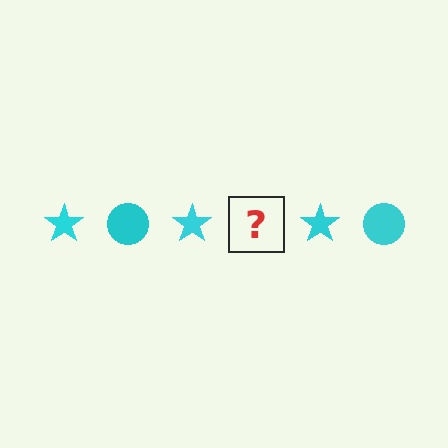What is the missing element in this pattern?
The missing element is a cyan circle.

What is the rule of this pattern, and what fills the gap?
The rule is that the pattern cycles through star, circle shapes in cyan. The gap should be filled with a cyan circle.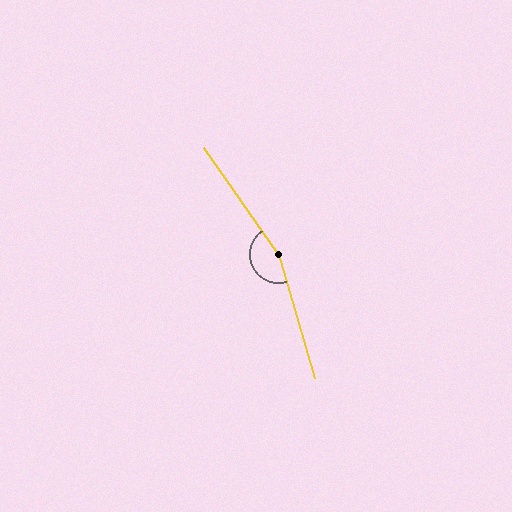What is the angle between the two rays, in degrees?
Approximately 161 degrees.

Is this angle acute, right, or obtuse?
It is obtuse.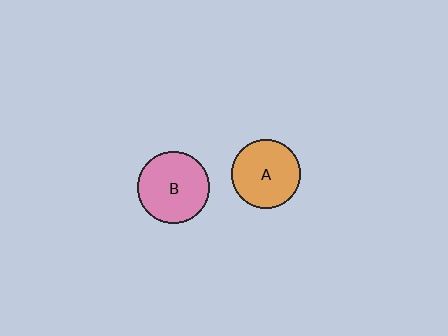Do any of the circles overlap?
No, none of the circles overlap.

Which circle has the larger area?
Circle B (pink).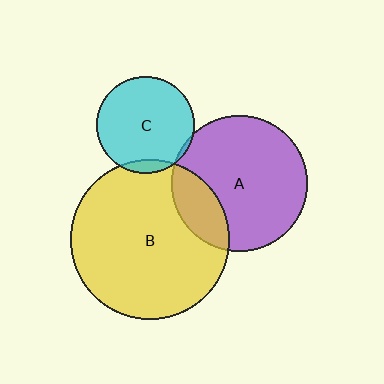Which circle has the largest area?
Circle B (yellow).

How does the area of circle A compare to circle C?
Approximately 2.0 times.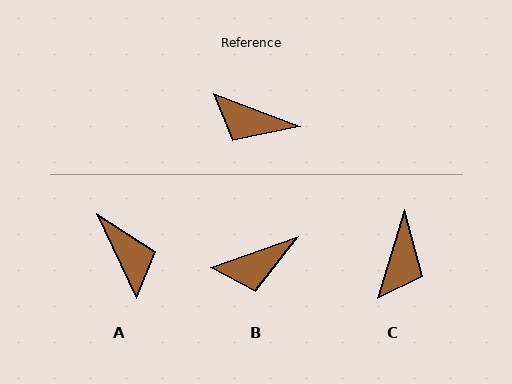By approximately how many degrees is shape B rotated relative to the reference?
Approximately 40 degrees counter-clockwise.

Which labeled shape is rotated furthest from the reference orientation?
A, about 136 degrees away.